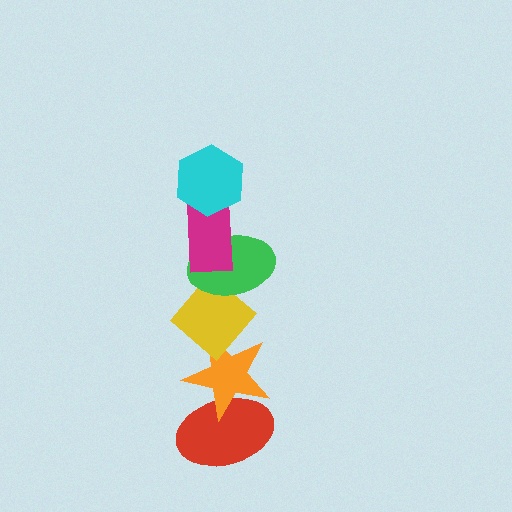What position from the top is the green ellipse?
The green ellipse is 3rd from the top.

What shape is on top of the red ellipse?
The orange star is on top of the red ellipse.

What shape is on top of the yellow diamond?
The green ellipse is on top of the yellow diamond.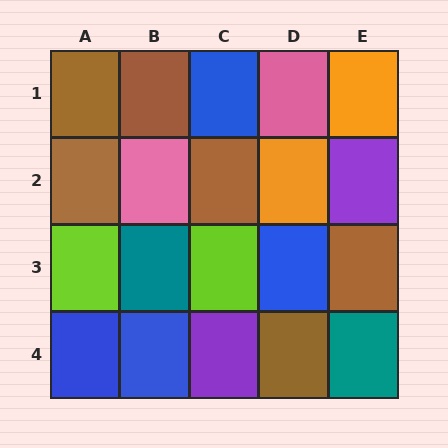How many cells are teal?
2 cells are teal.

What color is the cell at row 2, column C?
Brown.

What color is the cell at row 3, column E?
Brown.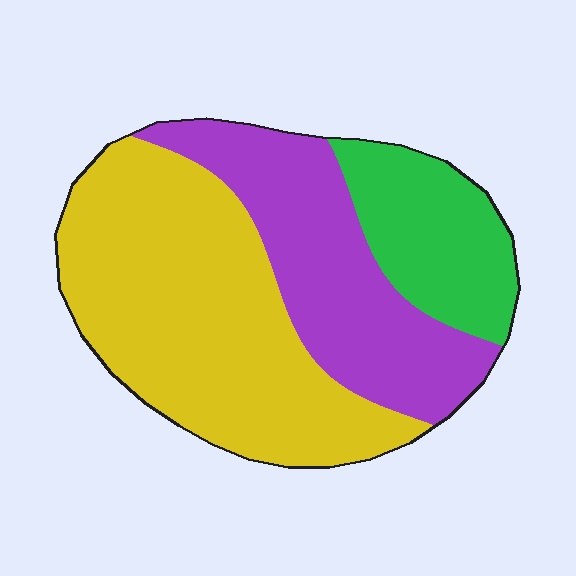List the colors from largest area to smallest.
From largest to smallest: yellow, purple, green.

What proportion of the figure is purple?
Purple takes up about one third (1/3) of the figure.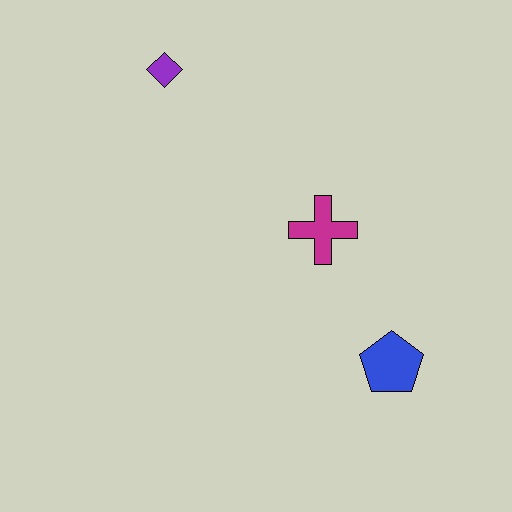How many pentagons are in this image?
There is 1 pentagon.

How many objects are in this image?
There are 3 objects.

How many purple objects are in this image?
There is 1 purple object.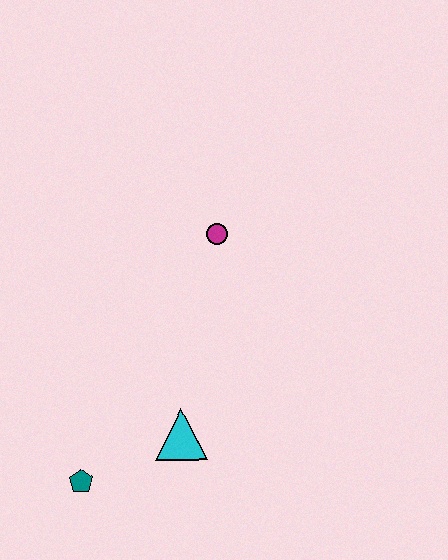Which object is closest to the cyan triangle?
The teal pentagon is closest to the cyan triangle.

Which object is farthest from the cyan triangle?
The magenta circle is farthest from the cyan triangle.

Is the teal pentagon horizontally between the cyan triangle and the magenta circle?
No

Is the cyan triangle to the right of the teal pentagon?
Yes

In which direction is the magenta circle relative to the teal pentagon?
The magenta circle is above the teal pentagon.